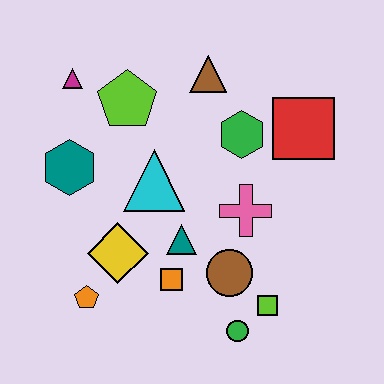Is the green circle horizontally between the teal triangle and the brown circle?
No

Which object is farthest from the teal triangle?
The magenta triangle is farthest from the teal triangle.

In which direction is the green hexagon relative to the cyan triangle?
The green hexagon is to the right of the cyan triangle.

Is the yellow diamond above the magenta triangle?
No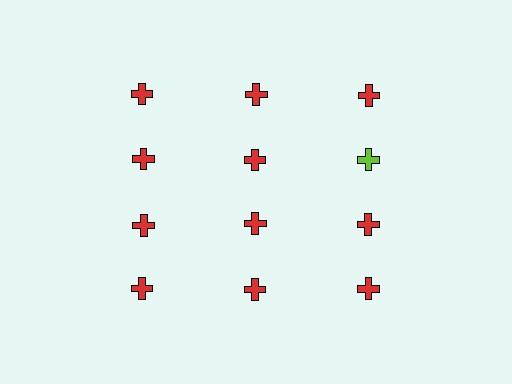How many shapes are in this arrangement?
There are 12 shapes arranged in a grid pattern.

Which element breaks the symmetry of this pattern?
The lime cross in the second row, center column breaks the symmetry. All other shapes are red crosses.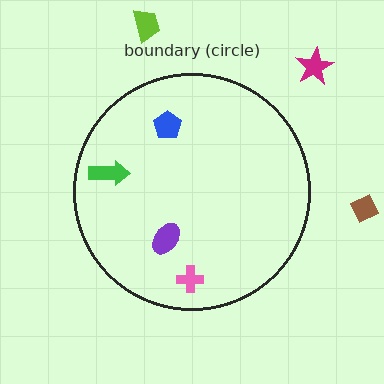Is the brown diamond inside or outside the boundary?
Outside.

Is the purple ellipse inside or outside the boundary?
Inside.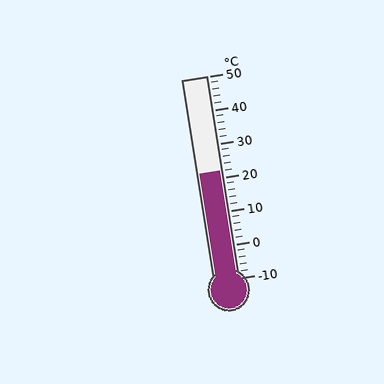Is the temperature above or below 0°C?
The temperature is above 0°C.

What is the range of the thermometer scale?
The thermometer scale ranges from -10°C to 50°C.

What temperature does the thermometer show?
The thermometer shows approximately 22°C.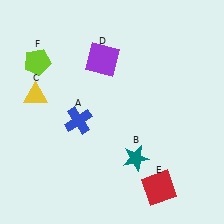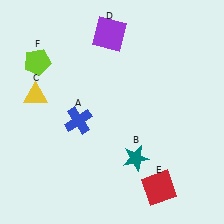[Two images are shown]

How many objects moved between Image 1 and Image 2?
1 object moved between the two images.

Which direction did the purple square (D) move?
The purple square (D) moved up.